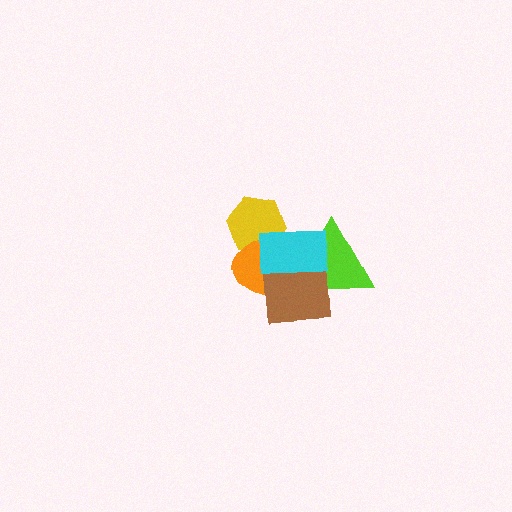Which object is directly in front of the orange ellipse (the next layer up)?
The brown square is directly in front of the orange ellipse.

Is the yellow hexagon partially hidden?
Yes, it is partially covered by another shape.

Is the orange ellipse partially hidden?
Yes, it is partially covered by another shape.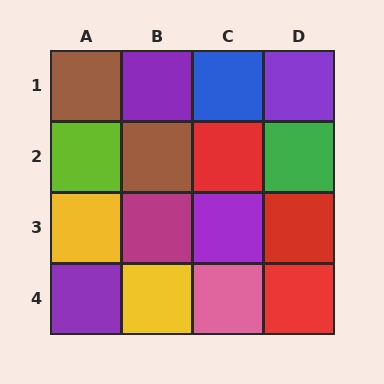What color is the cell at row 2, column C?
Red.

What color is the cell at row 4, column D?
Red.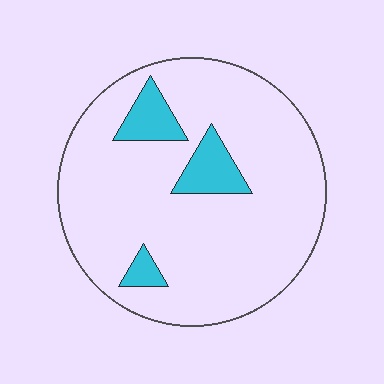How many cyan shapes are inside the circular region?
3.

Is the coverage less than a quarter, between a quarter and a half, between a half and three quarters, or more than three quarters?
Less than a quarter.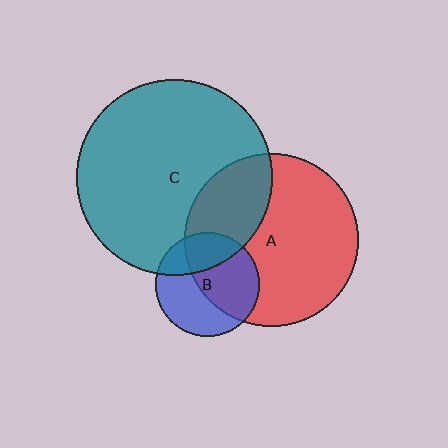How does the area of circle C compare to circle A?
Approximately 1.3 times.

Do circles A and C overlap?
Yes.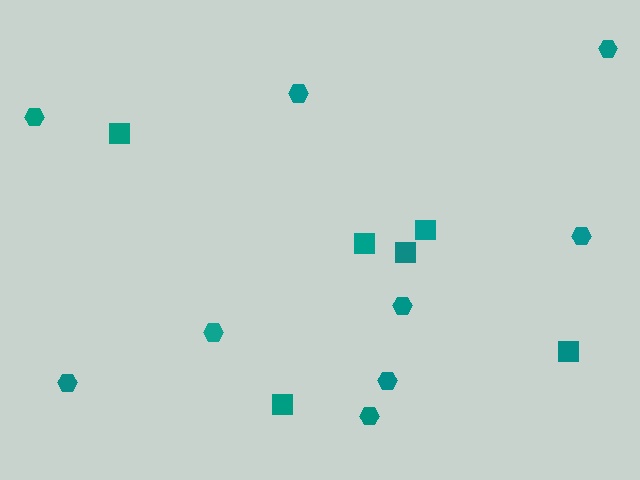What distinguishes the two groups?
There are 2 groups: one group of squares (6) and one group of hexagons (9).